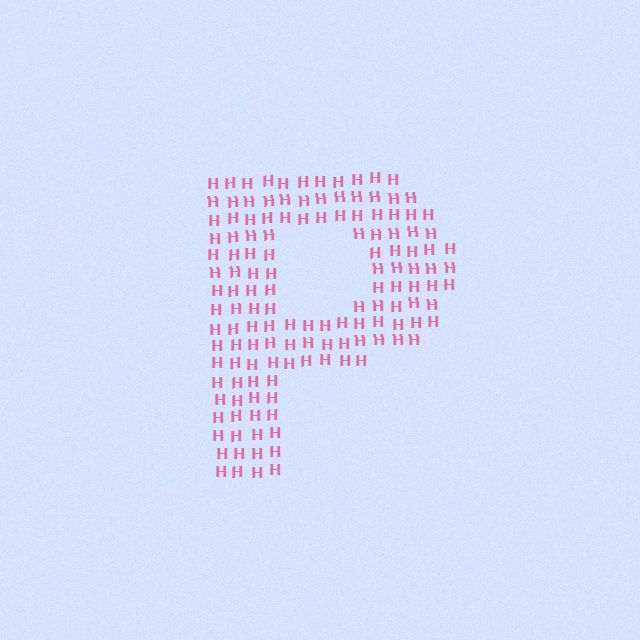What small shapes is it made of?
It is made of small letter H's.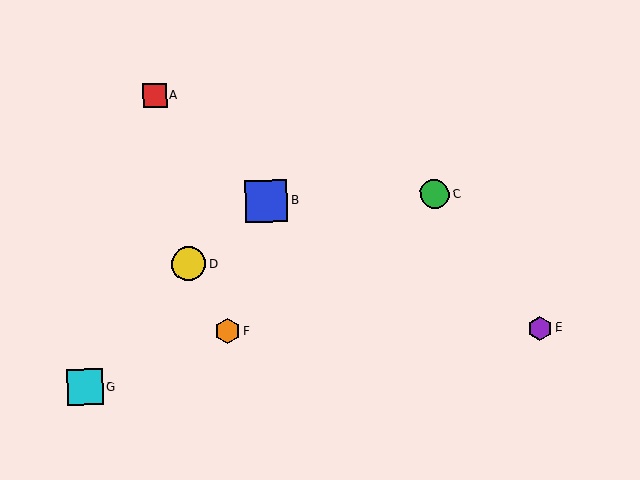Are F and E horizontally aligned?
Yes, both are at y≈331.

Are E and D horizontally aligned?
No, E is at y≈328 and D is at y≈264.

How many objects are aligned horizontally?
2 objects (E, F) are aligned horizontally.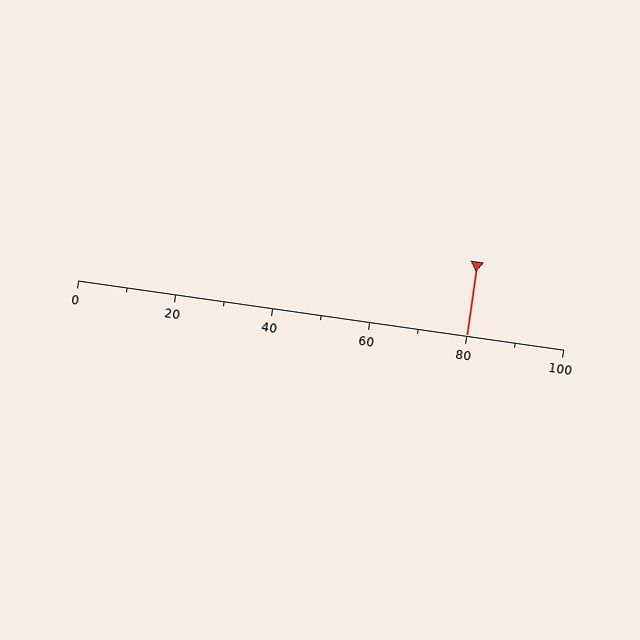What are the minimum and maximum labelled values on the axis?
The axis runs from 0 to 100.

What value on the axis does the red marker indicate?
The marker indicates approximately 80.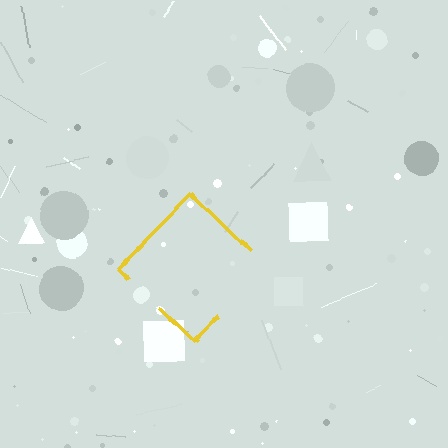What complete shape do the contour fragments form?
The contour fragments form a diamond.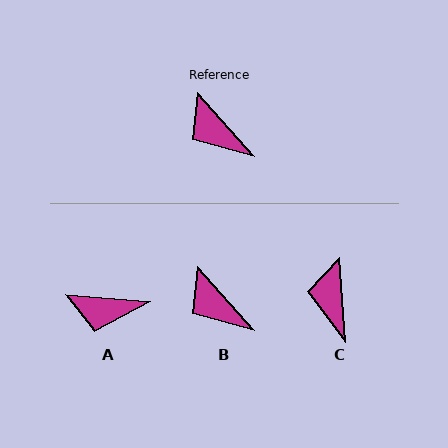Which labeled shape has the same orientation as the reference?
B.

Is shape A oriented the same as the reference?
No, it is off by about 44 degrees.